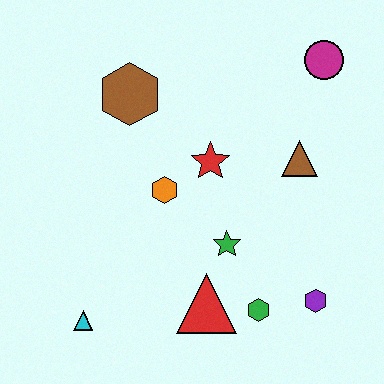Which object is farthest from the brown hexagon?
The purple hexagon is farthest from the brown hexagon.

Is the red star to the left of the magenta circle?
Yes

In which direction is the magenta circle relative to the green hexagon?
The magenta circle is above the green hexagon.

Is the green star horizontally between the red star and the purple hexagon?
Yes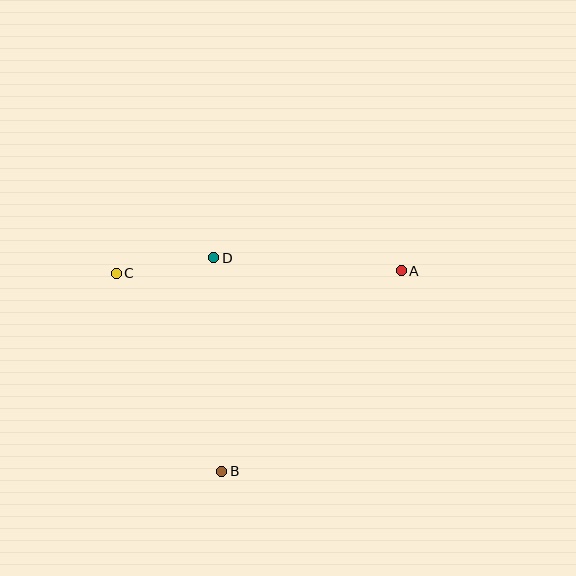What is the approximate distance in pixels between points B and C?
The distance between B and C is approximately 224 pixels.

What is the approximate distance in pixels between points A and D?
The distance between A and D is approximately 188 pixels.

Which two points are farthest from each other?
Points A and C are farthest from each other.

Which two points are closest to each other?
Points C and D are closest to each other.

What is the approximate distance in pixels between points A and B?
The distance between A and B is approximately 269 pixels.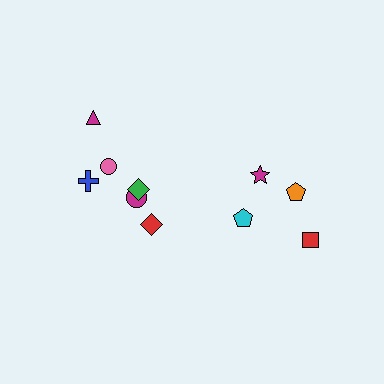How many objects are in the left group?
There are 6 objects.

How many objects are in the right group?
There are 4 objects.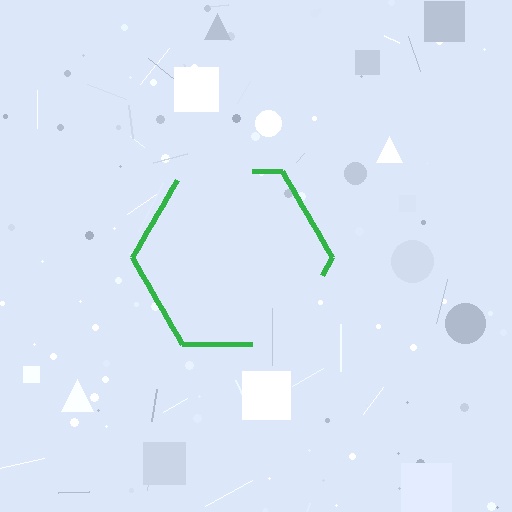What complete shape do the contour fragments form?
The contour fragments form a hexagon.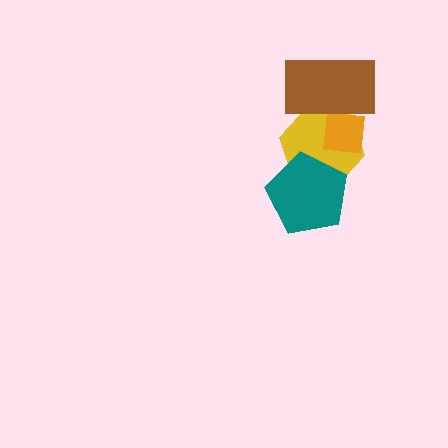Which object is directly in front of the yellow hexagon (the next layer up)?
The orange square is directly in front of the yellow hexagon.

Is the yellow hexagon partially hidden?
Yes, it is partially covered by another shape.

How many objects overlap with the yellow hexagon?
3 objects overlap with the yellow hexagon.